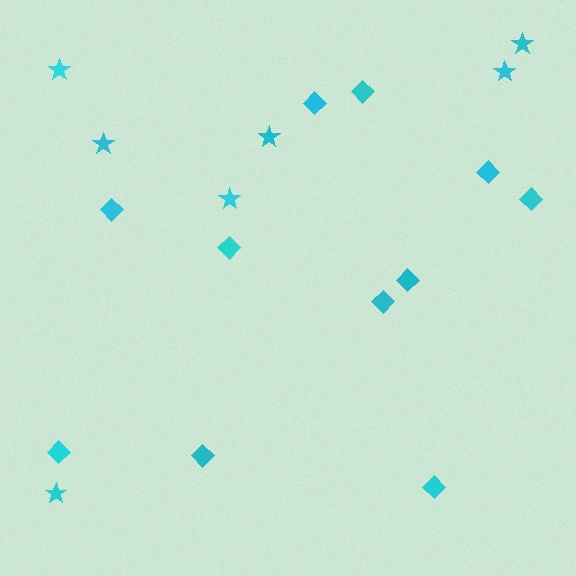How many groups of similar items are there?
There are 2 groups: one group of diamonds (11) and one group of stars (7).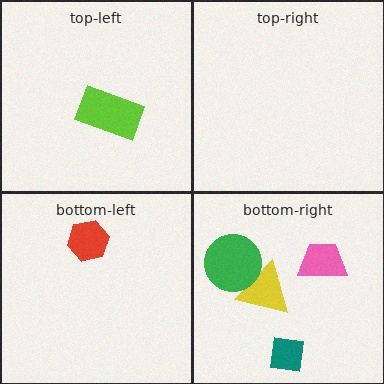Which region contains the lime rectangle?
The top-left region.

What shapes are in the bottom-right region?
The teal square, the yellow triangle, the green circle, the pink trapezoid.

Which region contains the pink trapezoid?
The bottom-right region.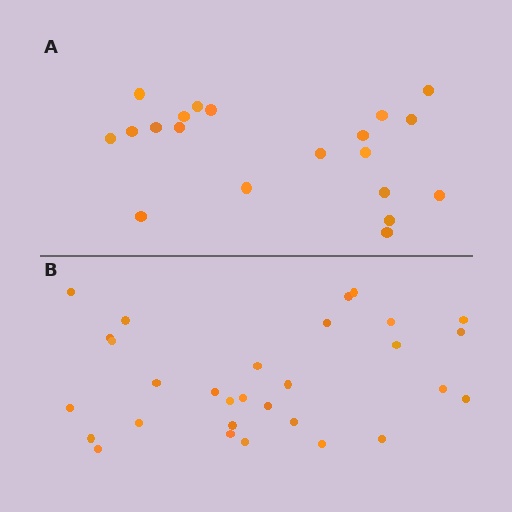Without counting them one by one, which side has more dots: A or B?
Region B (the bottom region) has more dots.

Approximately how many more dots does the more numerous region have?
Region B has roughly 10 or so more dots than region A.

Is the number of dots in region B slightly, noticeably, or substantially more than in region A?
Region B has substantially more. The ratio is roughly 1.5 to 1.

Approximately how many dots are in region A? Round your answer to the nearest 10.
About 20 dots.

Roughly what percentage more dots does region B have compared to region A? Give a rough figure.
About 50% more.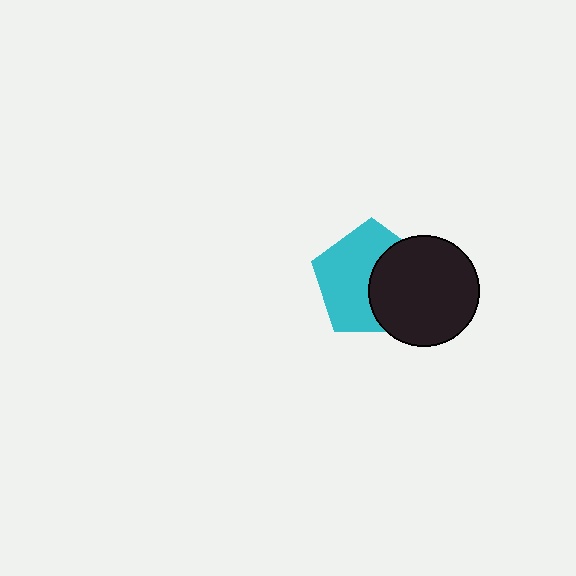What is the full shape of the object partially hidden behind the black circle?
The partially hidden object is a cyan pentagon.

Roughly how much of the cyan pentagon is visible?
About half of it is visible (roughly 58%).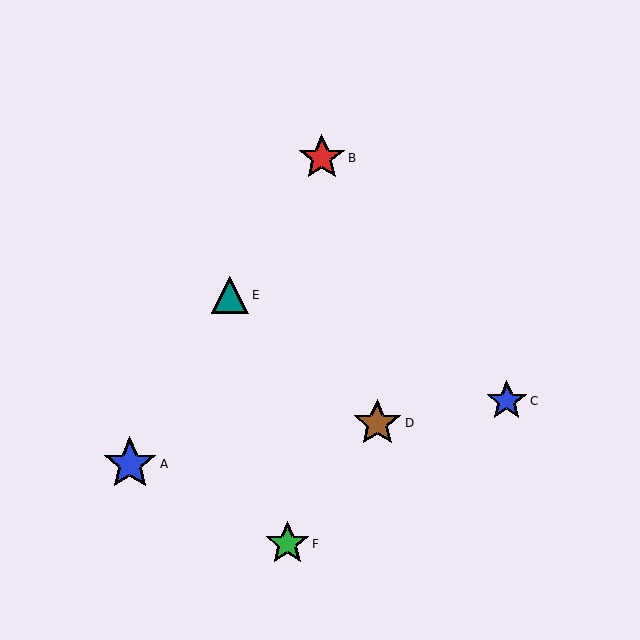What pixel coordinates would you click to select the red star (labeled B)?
Click at (322, 158) to select the red star B.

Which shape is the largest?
The blue star (labeled A) is the largest.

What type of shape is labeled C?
Shape C is a blue star.